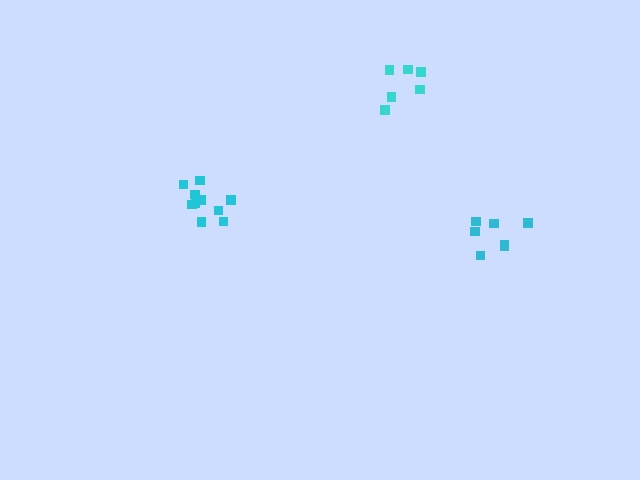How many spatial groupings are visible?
There are 3 spatial groupings.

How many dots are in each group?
Group 1: 10 dots, Group 2: 7 dots, Group 3: 6 dots (23 total).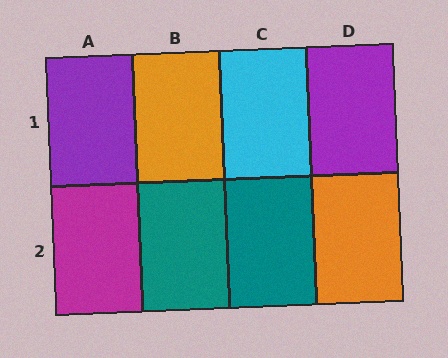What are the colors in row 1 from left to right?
Purple, orange, cyan, purple.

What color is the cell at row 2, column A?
Magenta.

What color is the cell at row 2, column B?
Teal.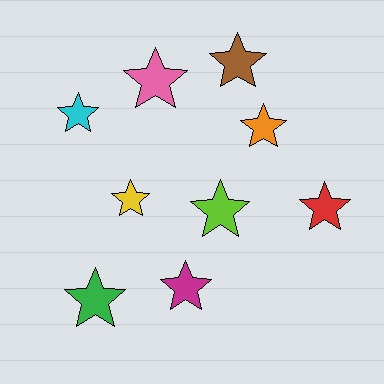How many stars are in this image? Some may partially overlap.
There are 9 stars.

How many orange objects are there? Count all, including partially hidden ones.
There is 1 orange object.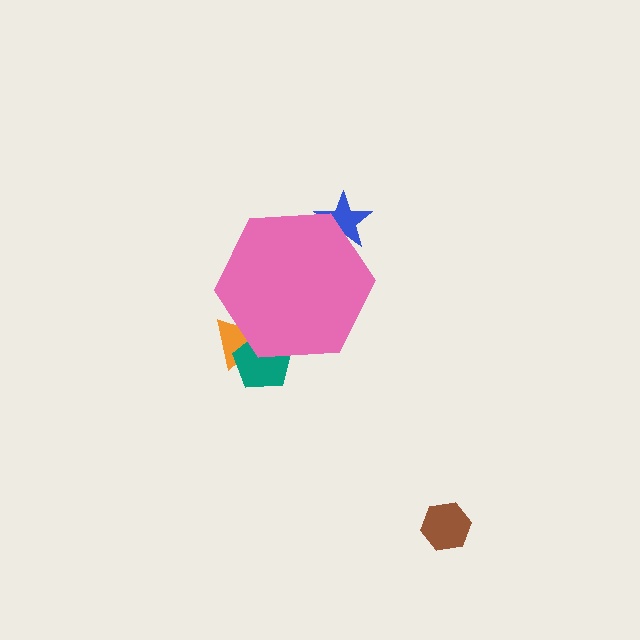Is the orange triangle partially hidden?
Yes, the orange triangle is partially hidden behind the pink hexagon.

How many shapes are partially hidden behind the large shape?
3 shapes are partially hidden.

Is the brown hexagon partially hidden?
No, the brown hexagon is fully visible.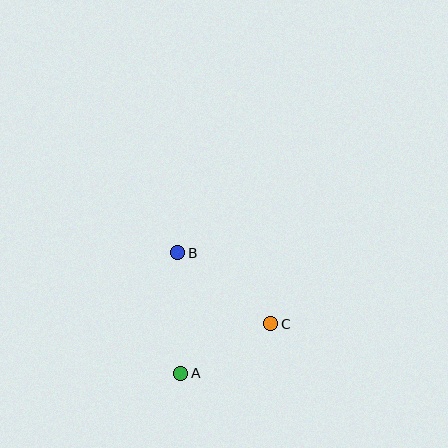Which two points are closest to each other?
Points A and C are closest to each other.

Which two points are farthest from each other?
Points A and B are farthest from each other.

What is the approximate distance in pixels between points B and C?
The distance between B and C is approximately 117 pixels.